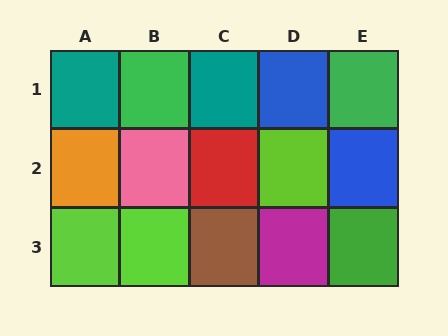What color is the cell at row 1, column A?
Teal.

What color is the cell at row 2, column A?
Orange.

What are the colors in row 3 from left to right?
Lime, lime, brown, magenta, green.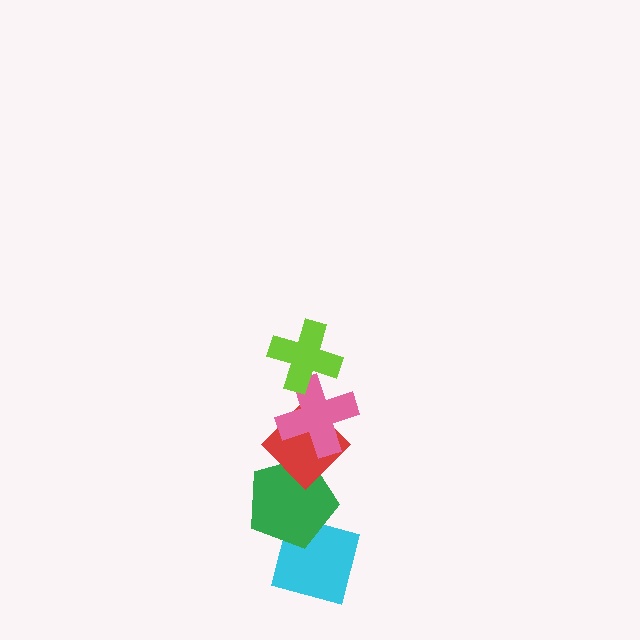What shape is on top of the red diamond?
The pink cross is on top of the red diamond.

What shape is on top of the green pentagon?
The red diamond is on top of the green pentagon.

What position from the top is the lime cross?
The lime cross is 1st from the top.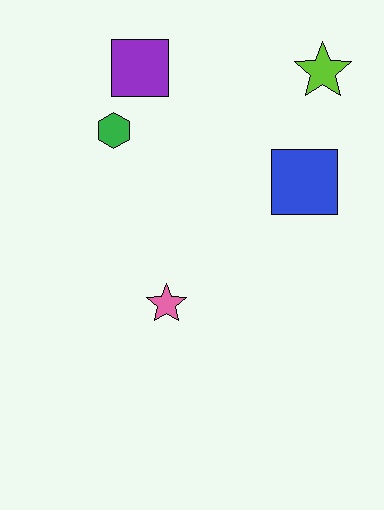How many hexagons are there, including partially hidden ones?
There is 1 hexagon.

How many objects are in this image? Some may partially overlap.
There are 5 objects.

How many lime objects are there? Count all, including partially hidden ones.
There is 1 lime object.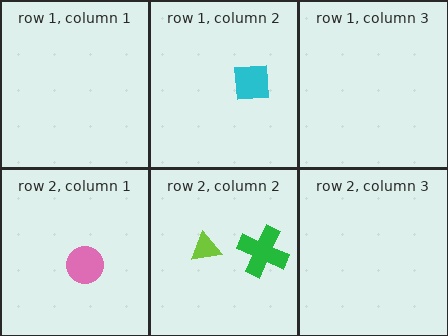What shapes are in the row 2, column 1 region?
The pink circle.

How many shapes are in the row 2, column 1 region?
1.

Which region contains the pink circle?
The row 2, column 1 region.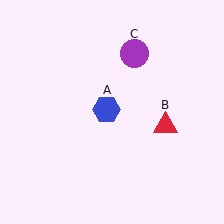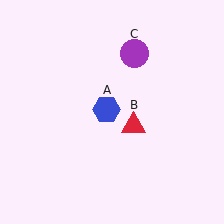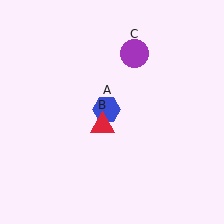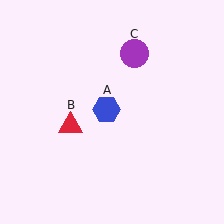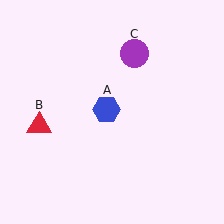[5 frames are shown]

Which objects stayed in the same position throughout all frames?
Blue hexagon (object A) and purple circle (object C) remained stationary.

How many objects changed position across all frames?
1 object changed position: red triangle (object B).